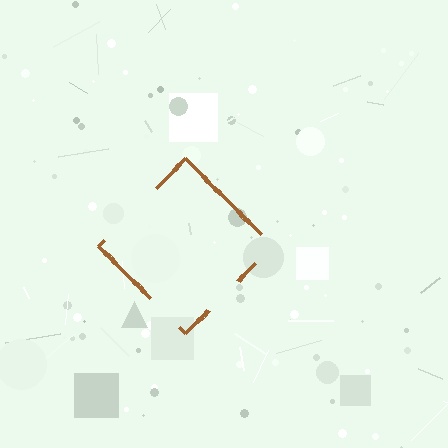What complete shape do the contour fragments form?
The contour fragments form a diamond.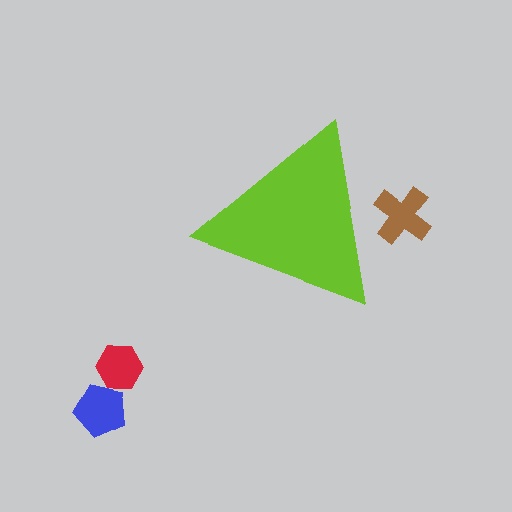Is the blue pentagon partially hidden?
No, the blue pentagon is fully visible.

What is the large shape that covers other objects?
A lime triangle.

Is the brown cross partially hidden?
Yes, the brown cross is partially hidden behind the lime triangle.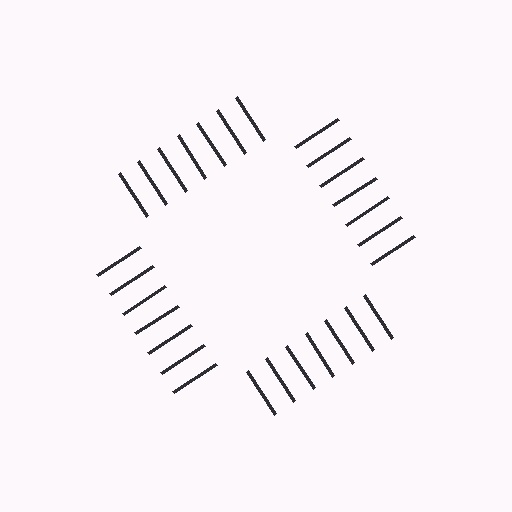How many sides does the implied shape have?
4 sides — the line-ends trace a square.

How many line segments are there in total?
28 — 7 along each of the 4 edges.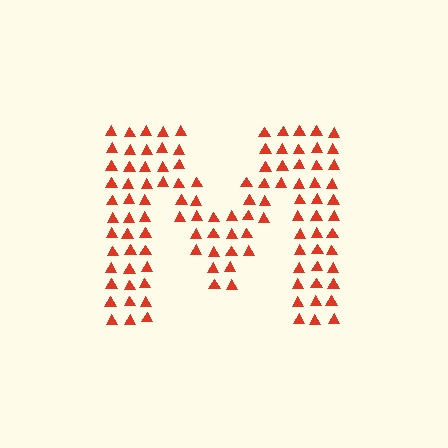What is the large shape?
The large shape is the letter M.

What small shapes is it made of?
It is made of small triangles.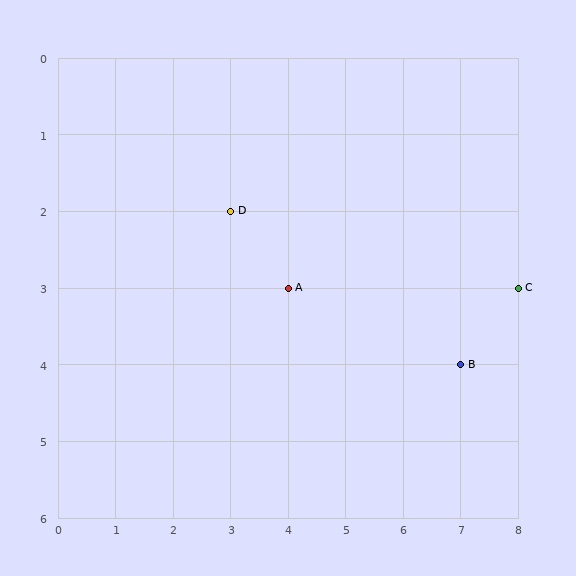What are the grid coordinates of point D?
Point D is at grid coordinates (3, 2).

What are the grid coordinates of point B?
Point B is at grid coordinates (7, 4).